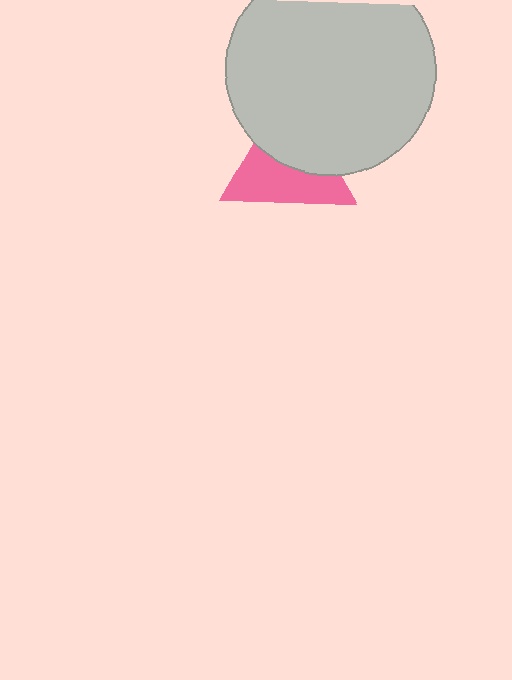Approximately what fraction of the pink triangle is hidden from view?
Roughly 48% of the pink triangle is hidden behind the light gray circle.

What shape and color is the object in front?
The object in front is a light gray circle.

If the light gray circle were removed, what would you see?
You would see the complete pink triangle.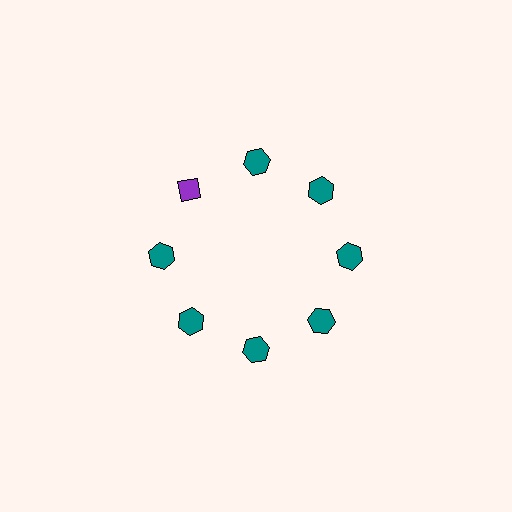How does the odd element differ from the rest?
It differs in both color (purple instead of teal) and shape (diamond instead of hexagon).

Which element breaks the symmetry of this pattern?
The purple diamond at roughly the 10 o'clock position breaks the symmetry. All other shapes are teal hexagons.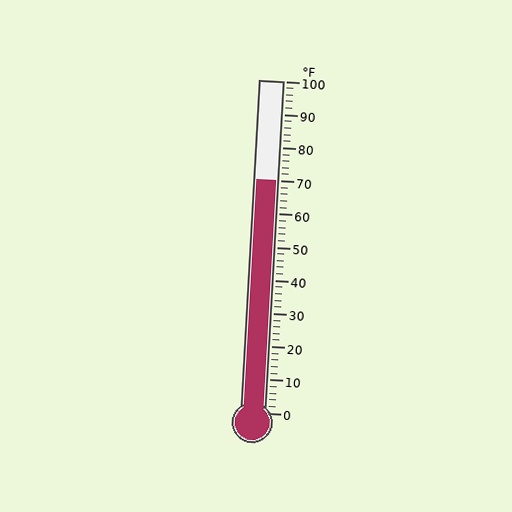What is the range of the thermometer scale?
The thermometer scale ranges from 0°F to 100°F.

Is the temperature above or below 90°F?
The temperature is below 90°F.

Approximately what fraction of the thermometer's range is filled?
The thermometer is filled to approximately 70% of its range.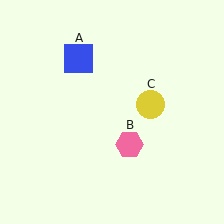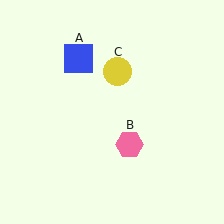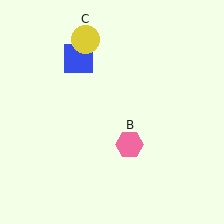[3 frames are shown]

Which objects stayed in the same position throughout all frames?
Blue square (object A) and pink hexagon (object B) remained stationary.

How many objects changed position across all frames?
1 object changed position: yellow circle (object C).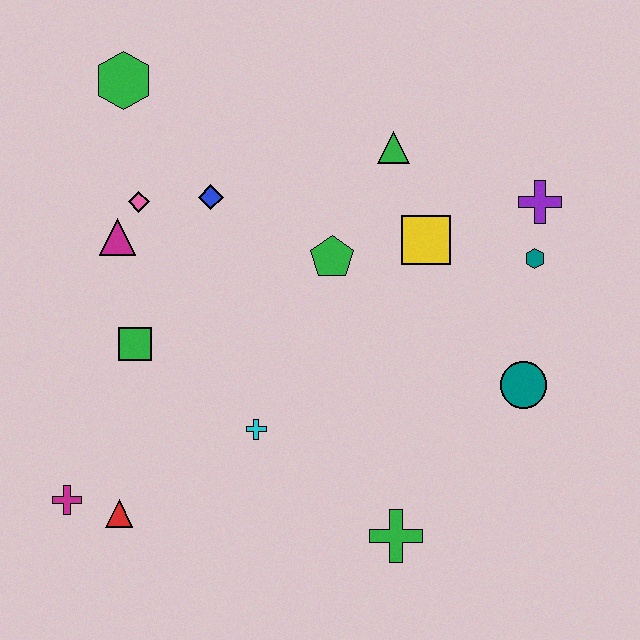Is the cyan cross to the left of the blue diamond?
No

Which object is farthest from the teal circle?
The green hexagon is farthest from the teal circle.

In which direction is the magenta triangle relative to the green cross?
The magenta triangle is above the green cross.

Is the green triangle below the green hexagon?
Yes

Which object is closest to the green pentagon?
The yellow square is closest to the green pentagon.